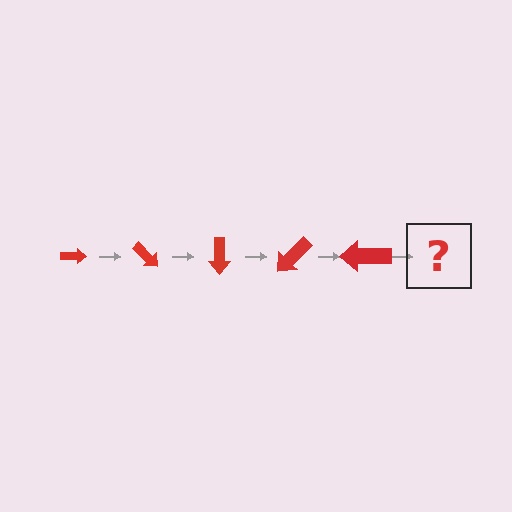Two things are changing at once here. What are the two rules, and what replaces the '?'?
The two rules are that the arrow grows larger each step and it rotates 45 degrees each step. The '?' should be an arrow, larger than the previous one and rotated 225 degrees from the start.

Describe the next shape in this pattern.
It should be an arrow, larger than the previous one and rotated 225 degrees from the start.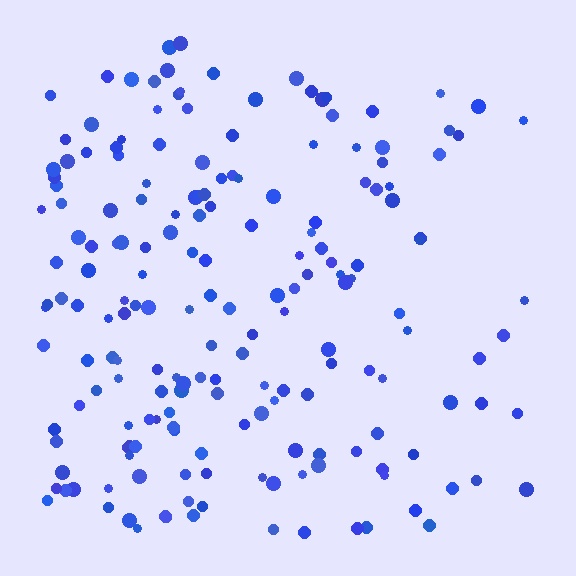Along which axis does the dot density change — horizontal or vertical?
Horizontal.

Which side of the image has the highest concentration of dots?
The left.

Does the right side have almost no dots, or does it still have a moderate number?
Still a moderate number, just noticeably fewer than the left.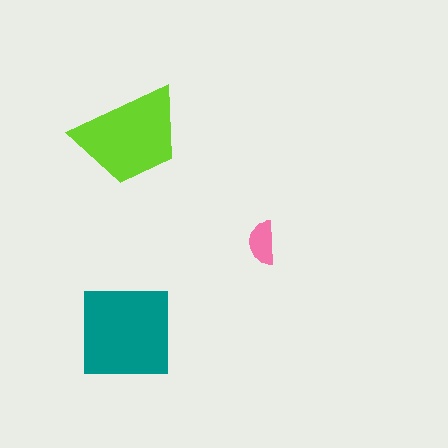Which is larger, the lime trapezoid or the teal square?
The teal square.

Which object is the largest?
The teal square.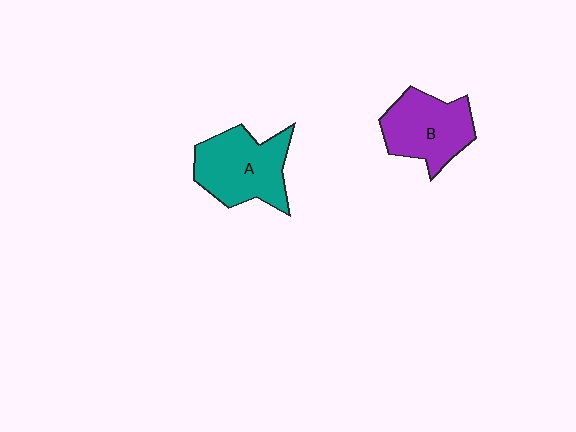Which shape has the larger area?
Shape A (teal).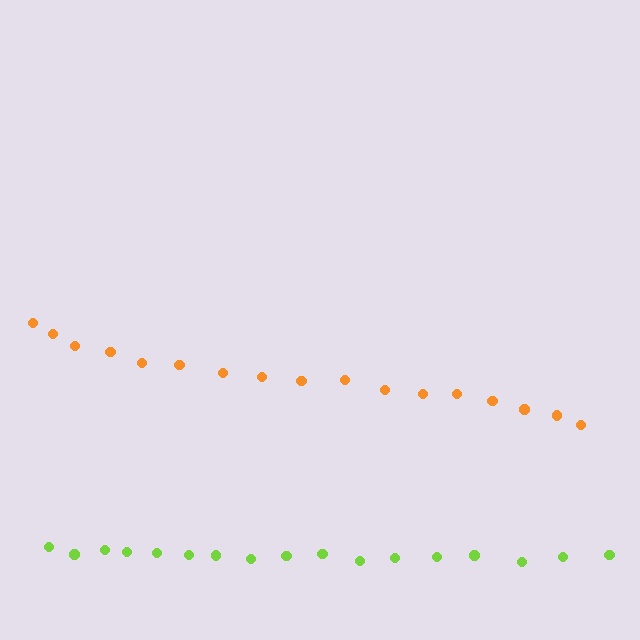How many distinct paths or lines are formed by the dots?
There are 2 distinct paths.